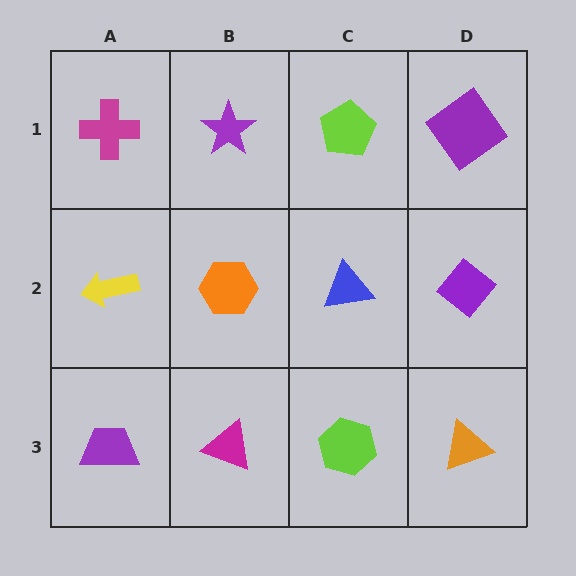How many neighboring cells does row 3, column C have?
3.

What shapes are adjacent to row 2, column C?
A lime pentagon (row 1, column C), a lime hexagon (row 3, column C), an orange hexagon (row 2, column B), a purple diamond (row 2, column D).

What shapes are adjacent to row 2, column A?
A magenta cross (row 1, column A), a purple trapezoid (row 3, column A), an orange hexagon (row 2, column B).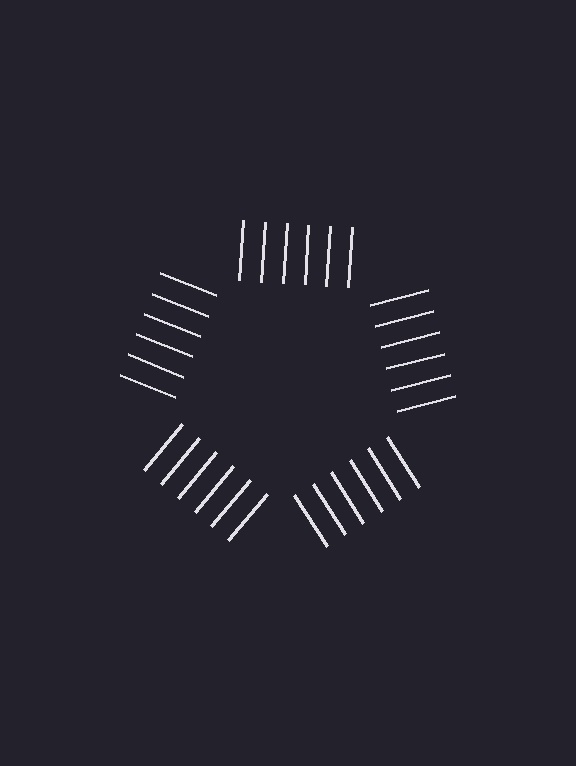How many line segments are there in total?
30 — 6 along each of the 5 edges.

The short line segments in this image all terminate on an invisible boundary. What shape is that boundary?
An illusory pentagon — the line segments terminate on its edges but no continuous stroke is drawn.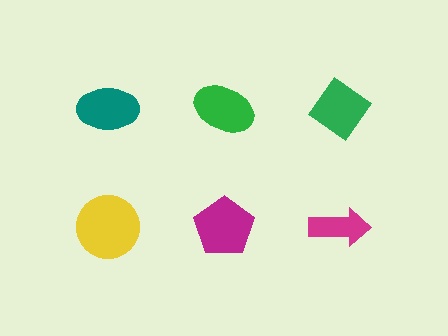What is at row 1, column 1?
A teal ellipse.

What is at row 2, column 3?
A magenta arrow.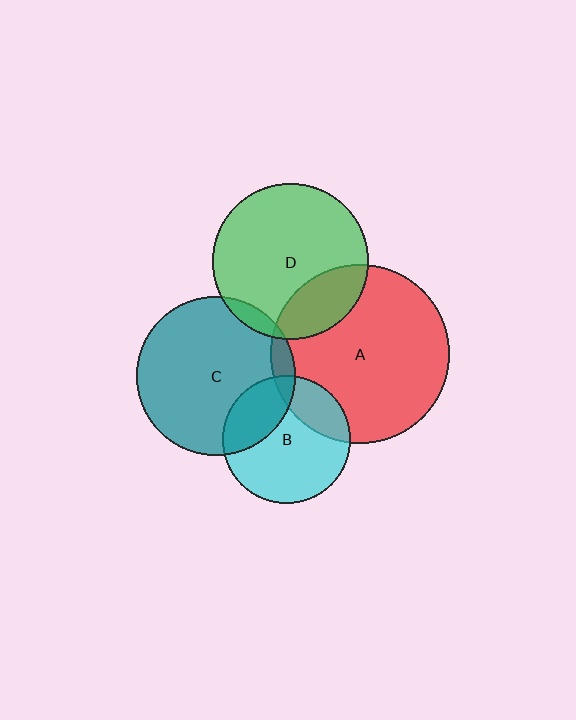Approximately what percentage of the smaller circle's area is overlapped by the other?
Approximately 5%.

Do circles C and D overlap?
Yes.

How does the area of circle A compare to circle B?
Approximately 2.0 times.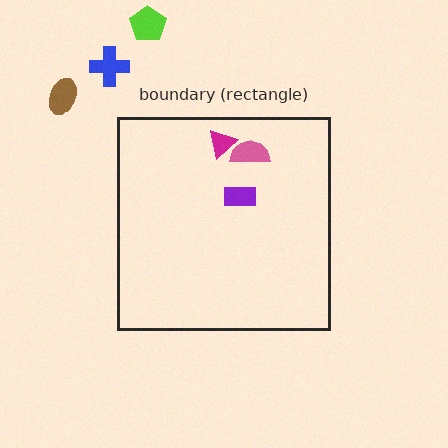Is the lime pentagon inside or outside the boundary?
Outside.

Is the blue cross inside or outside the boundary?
Outside.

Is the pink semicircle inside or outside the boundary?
Inside.